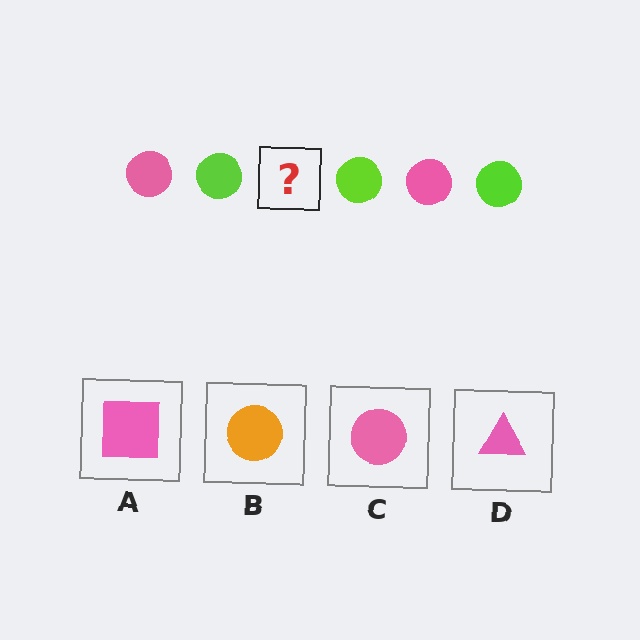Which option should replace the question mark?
Option C.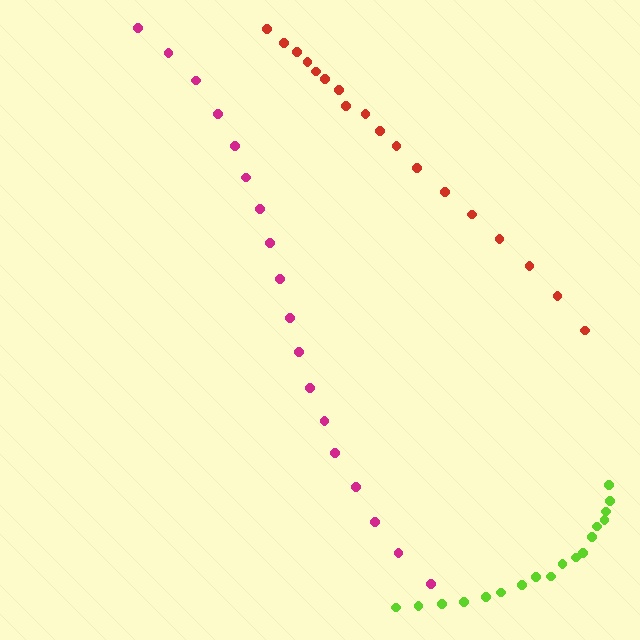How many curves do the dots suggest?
There are 3 distinct paths.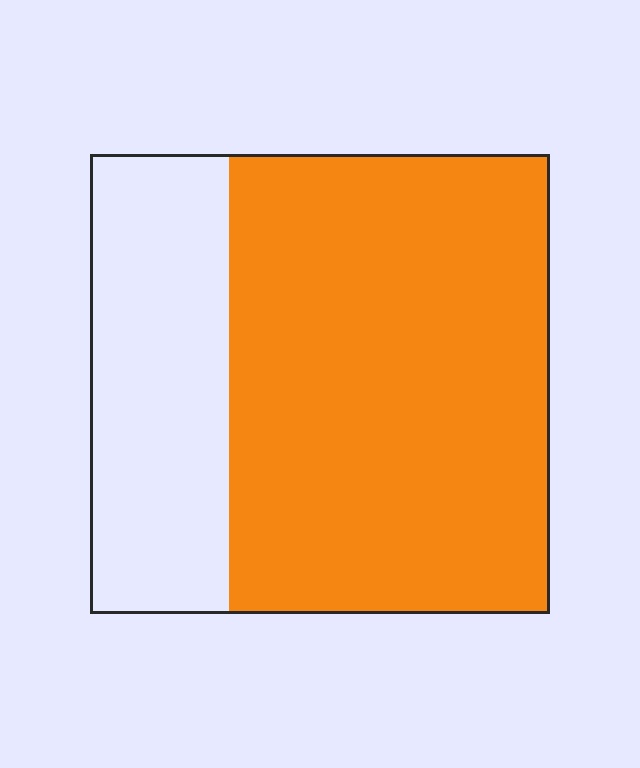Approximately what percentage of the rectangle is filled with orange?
Approximately 70%.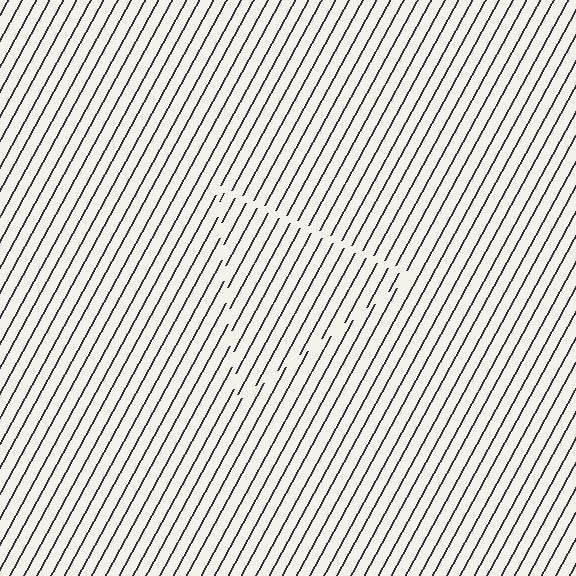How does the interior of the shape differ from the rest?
The interior of the shape contains the same grating, shifted by half a period — the contour is defined by the phase discontinuity where line-ends from the inner and outer gratings abut.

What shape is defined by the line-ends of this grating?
An illusory triangle. The interior of the shape contains the same grating, shifted by half a period — the contour is defined by the phase discontinuity where line-ends from the inner and outer gratings abut.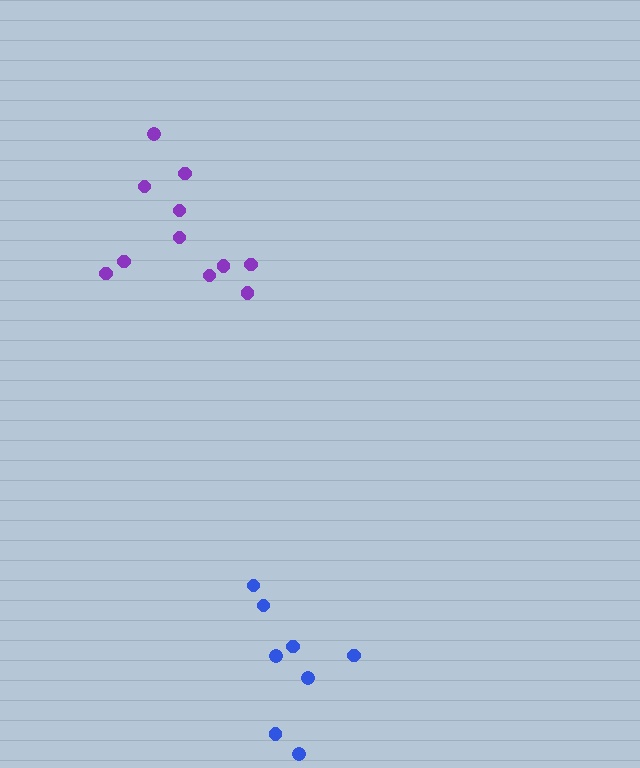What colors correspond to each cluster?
The clusters are colored: blue, purple.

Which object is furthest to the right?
The blue cluster is rightmost.